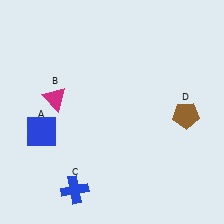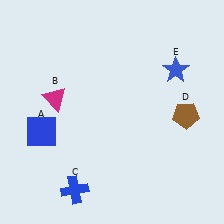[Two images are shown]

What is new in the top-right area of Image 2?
A blue star (E) was added in the top-right area of Image 2.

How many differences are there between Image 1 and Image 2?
There is 1 difference between the two images.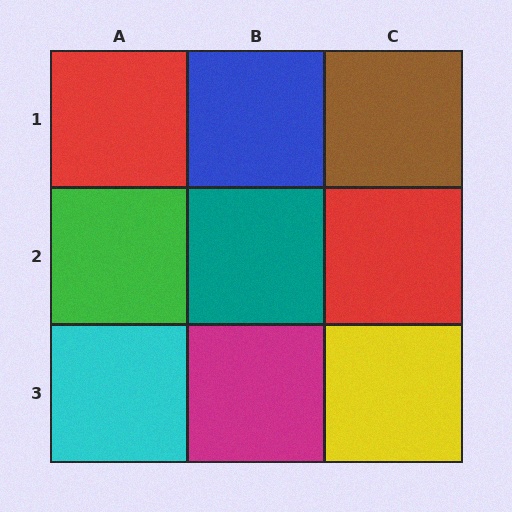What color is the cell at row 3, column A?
Cyan.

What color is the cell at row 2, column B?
Teal.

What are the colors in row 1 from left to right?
Red, blue, brown.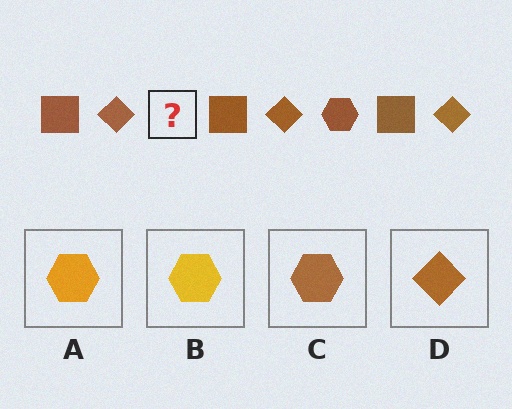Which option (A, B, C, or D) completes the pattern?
C.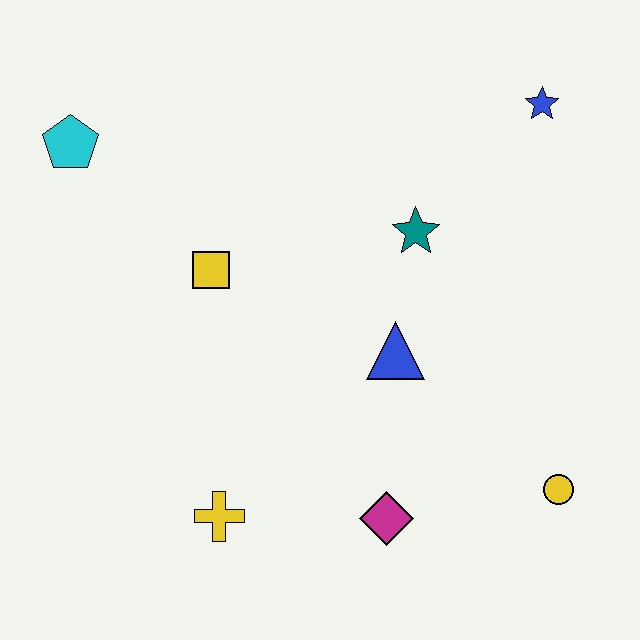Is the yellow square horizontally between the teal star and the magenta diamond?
No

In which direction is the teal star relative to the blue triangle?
The teal star is above the blue triangle.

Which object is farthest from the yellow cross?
The blue star is farthest from the yellow cross.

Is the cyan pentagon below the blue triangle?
No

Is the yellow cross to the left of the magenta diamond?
Yes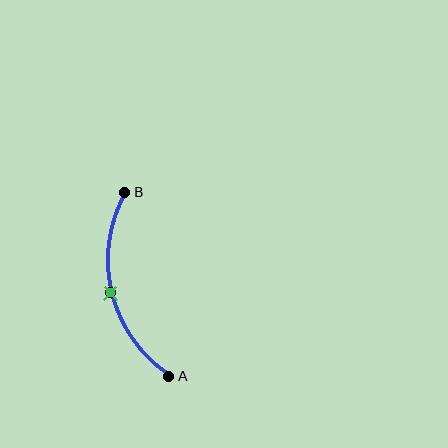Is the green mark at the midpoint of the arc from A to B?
Yes. The green mark lies on the arc at equal arc-length from both A and B — it is the arc midpoint.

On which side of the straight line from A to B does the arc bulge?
The arc bulges to the left of the straight line connecting A and B.